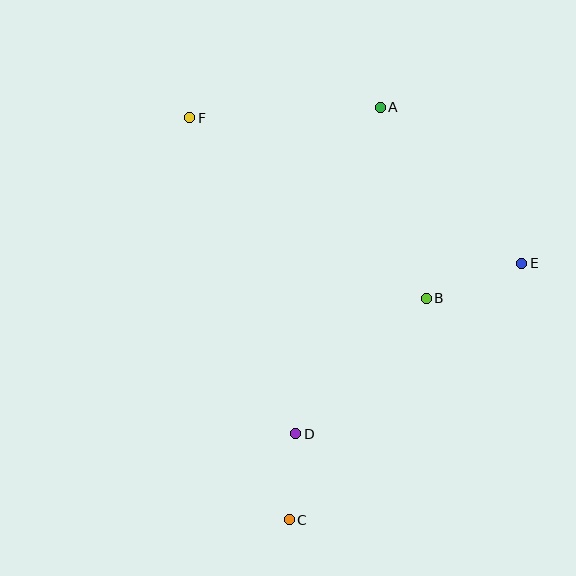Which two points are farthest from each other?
Points A and C are farthest from each other.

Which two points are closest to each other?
Points C and D are closest to each other.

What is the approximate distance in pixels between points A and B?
The distance between A and B is approximately 196 pixels.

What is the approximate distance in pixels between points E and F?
The distance between E and F is approximately 362 pixels.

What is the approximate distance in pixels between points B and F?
The distance between B and F is approximately 297 pixels.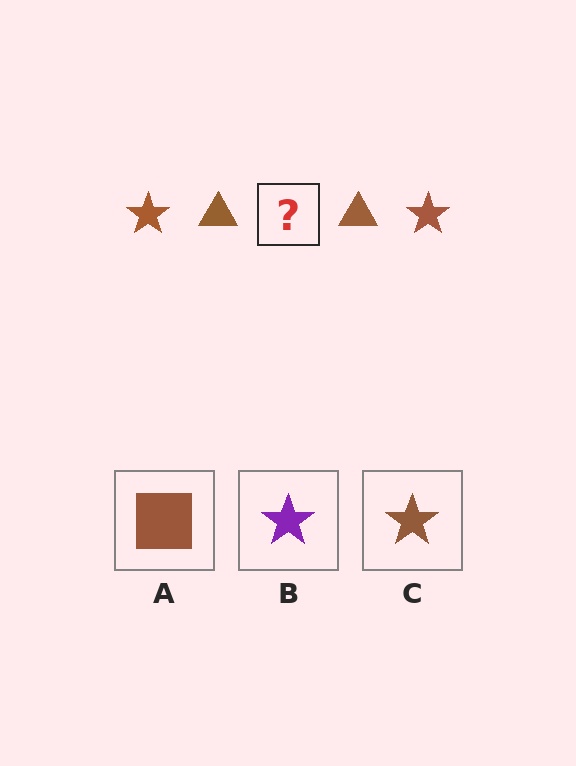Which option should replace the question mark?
Option C.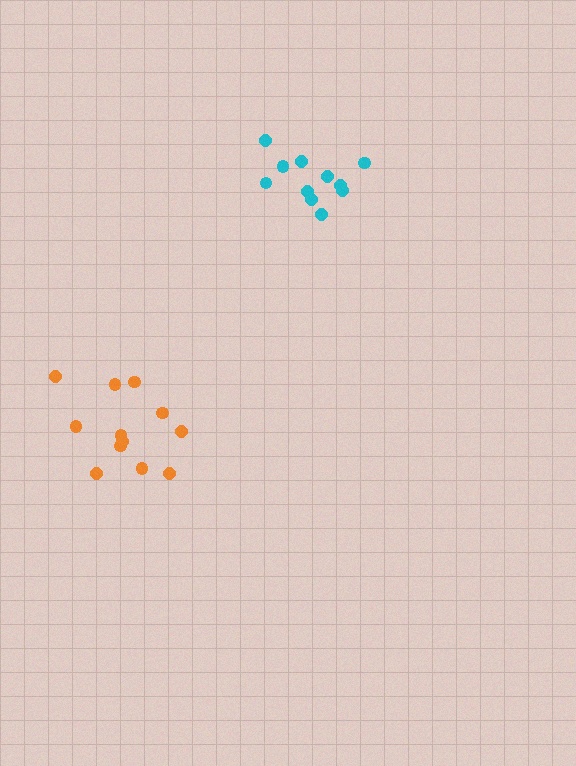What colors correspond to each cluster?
The clusters are colored: orange, cyan.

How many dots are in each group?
Group 1: 12 dots, Group 2: 11 dots (23 total).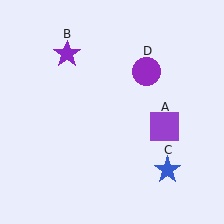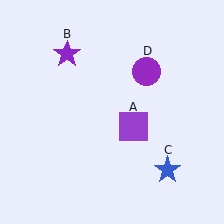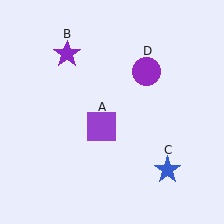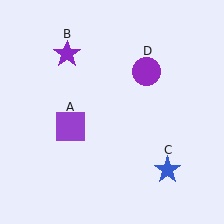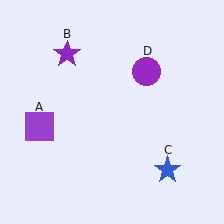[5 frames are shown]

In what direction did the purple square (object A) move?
The purple square (object A) moved left.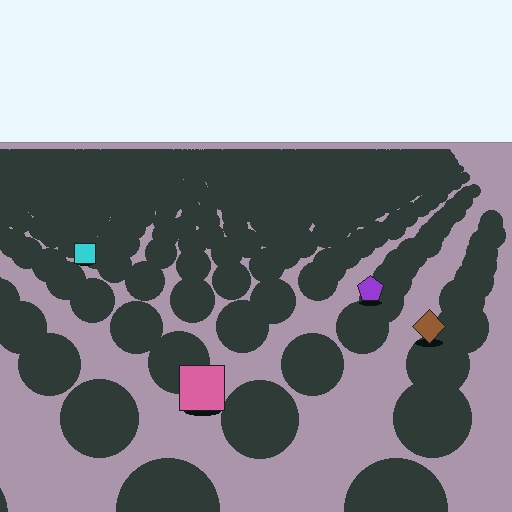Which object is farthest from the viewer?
The cyan square is farthest from the viewer. It appears smaller and the ground texture around it is denser.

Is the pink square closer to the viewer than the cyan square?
Yes. The pink square is closer — you can tell from the texture gradient: the ground texture is coarser near it.